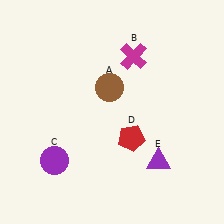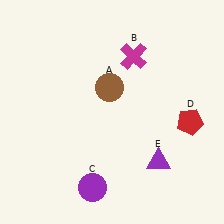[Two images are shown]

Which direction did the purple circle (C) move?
The purple circle (C) moved right.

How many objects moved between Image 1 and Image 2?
2 objects moved between the two images.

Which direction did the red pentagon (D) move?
The red pentagon (D) moved right.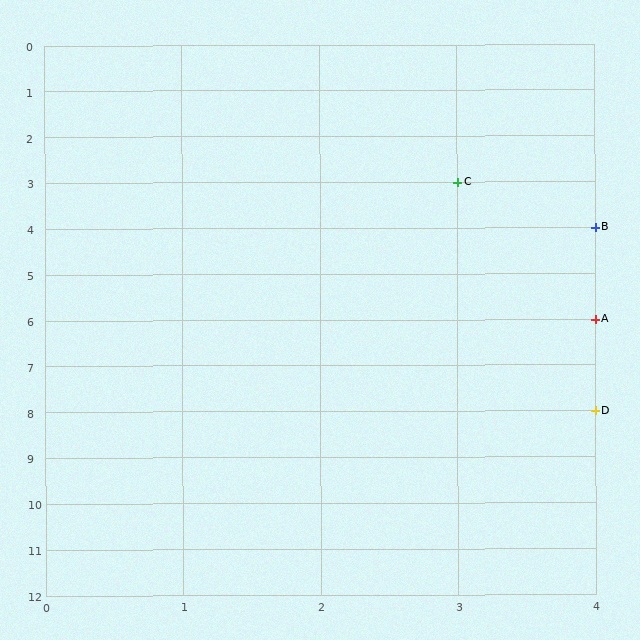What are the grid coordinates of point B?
Point B is at grid coordinates (4, 4).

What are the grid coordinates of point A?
Point A is at grid coordinates (4, 6).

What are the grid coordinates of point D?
Point D is at grid coordinates (4, 8).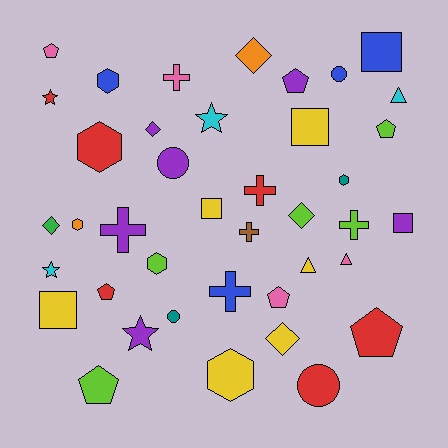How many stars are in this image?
There are 4 stars.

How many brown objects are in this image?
There is 1 brown object.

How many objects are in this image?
There are 40 objects.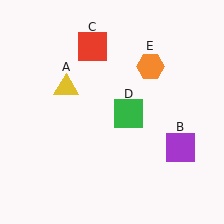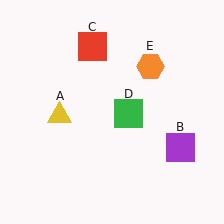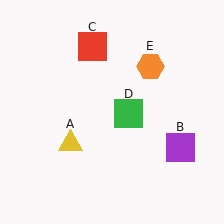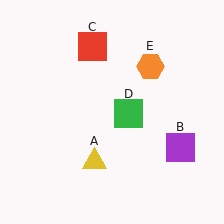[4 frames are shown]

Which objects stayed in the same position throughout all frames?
Purple square (object B) and red square (object C) and green square (object D) and orange hexagon (object E) remained stationary.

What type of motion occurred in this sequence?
The yellow triangle (object A) rotated counterclockwise around the center of the scene.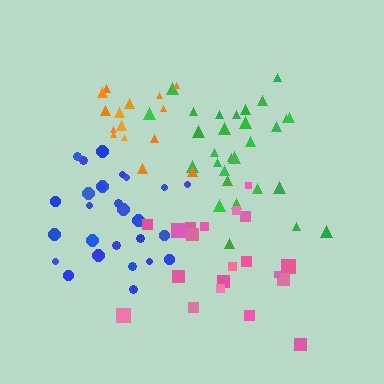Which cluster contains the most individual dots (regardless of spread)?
Green (29).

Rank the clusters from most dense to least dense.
blue, green, orange, pink.